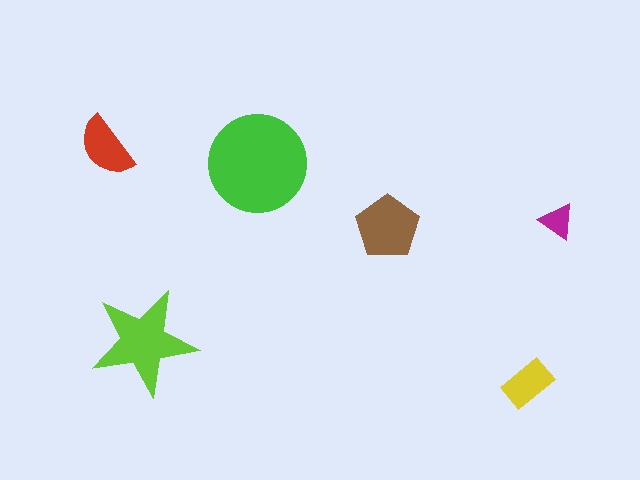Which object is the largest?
The green circle.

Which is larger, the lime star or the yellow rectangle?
The lime star.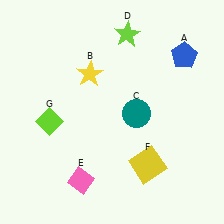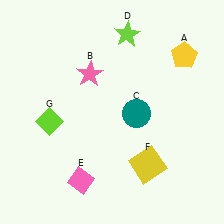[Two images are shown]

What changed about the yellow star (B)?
In Image 1, B is yellow. In Image 2, it changed to pink.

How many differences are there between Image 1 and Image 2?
There are 2 differences between the two images.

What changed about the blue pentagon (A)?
In Image 1, A is blue. In Image 2, it changed to yellow.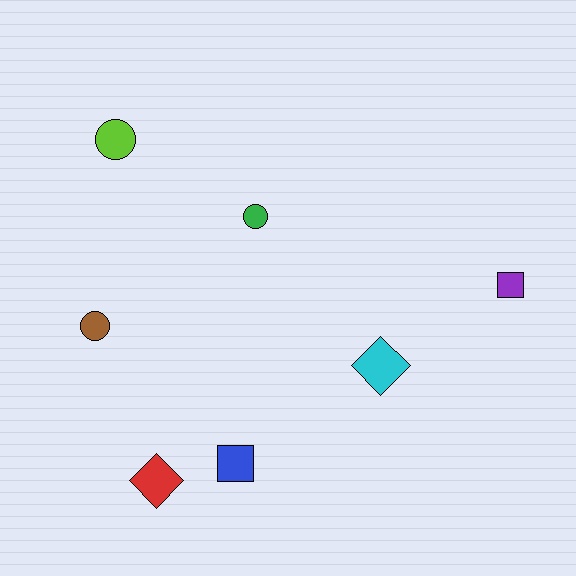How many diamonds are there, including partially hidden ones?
There are 2 diamonds.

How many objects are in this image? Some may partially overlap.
There are 7 objects.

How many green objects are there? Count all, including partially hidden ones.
There is 1 green object.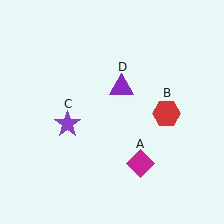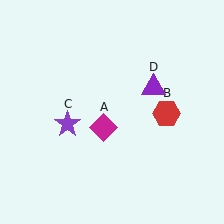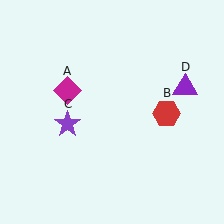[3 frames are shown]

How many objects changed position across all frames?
2 objects changed position: magenta diamond (object A), purple triangle (object D).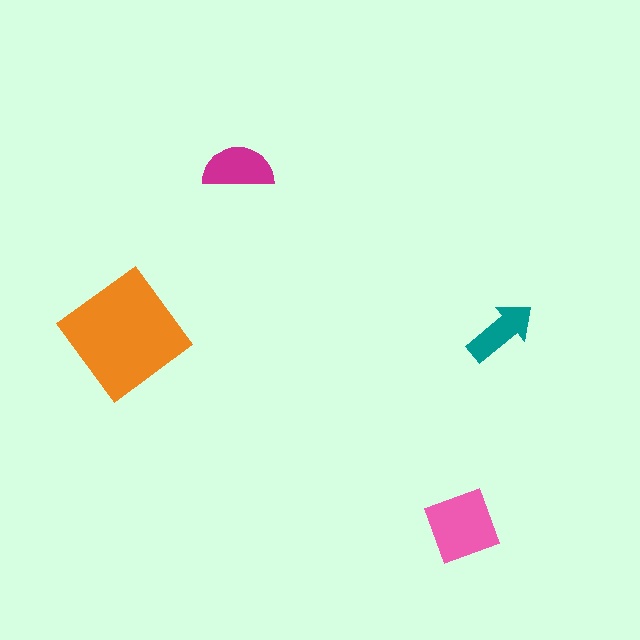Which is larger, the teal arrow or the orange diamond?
The orange diamond.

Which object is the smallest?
The teal arrow.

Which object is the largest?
The orange diamond.